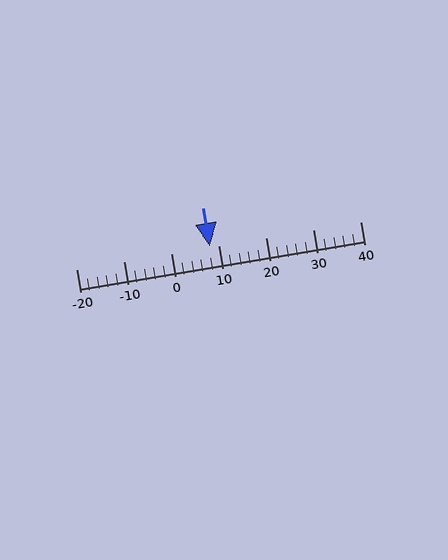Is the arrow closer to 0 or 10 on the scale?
The arrow is closer to 10.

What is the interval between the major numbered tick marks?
The major tick marks are spaced 10 units apart.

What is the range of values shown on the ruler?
The ruler shows values from -20 to 40.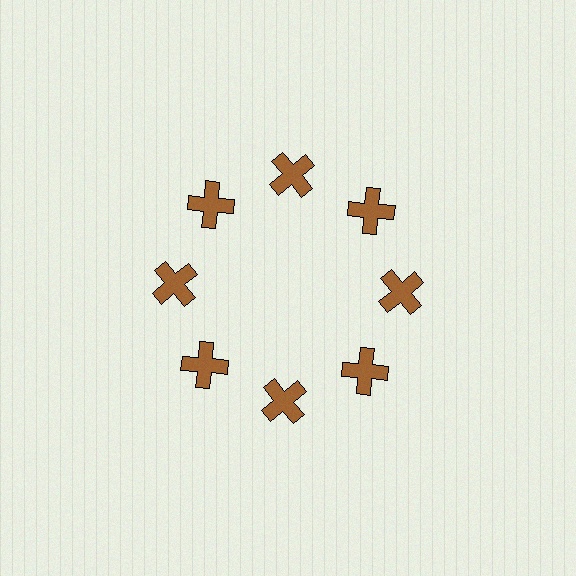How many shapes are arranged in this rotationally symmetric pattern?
There are 8 shapes, arranged in 8 groups of 1.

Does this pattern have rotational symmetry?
Yes, this pattern has 8-fold rotational symmetry. It looks the same after rotating 45 degrees around the center.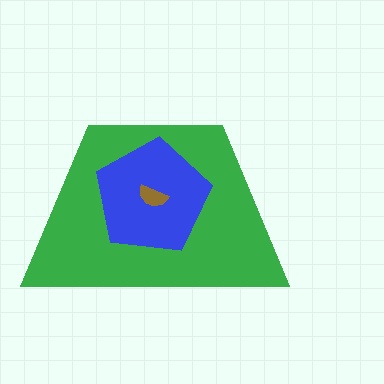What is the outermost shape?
The green trapezoid.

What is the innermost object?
The brown semicircle.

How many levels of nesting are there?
3.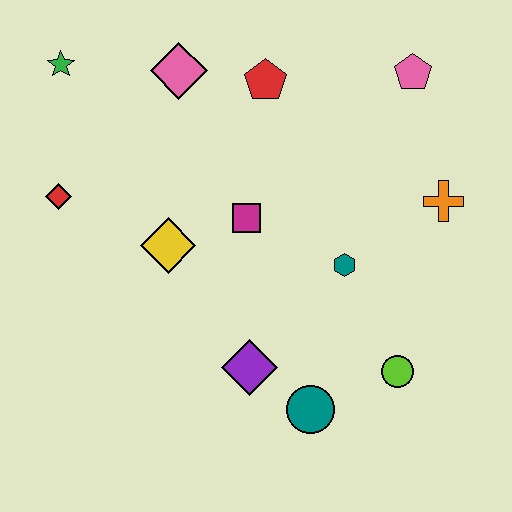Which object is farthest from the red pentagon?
The teal circle is farthest from the red pentagon.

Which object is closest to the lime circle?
The teal circle is closest to the lime circle.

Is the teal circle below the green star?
Yes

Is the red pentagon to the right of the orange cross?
No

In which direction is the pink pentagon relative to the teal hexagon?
The pink pentagon is above the teal hexagon.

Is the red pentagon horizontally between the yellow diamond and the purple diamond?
No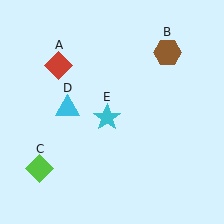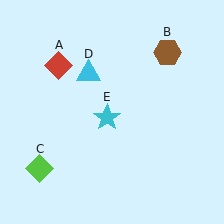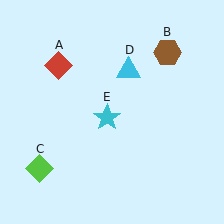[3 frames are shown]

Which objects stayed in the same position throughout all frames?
Red diamond (object A) and brown hexagon (object B) and lime diamond (object C) and cyan star (object E) remained stationary.